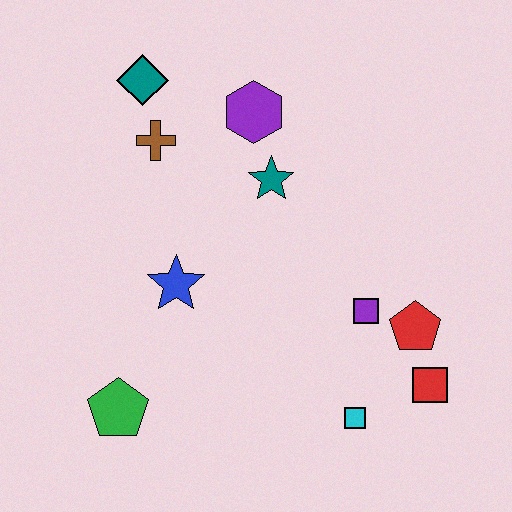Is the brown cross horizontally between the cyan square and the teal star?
No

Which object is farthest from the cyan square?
The teal diamond is farthest from the cyan square.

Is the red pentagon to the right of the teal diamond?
Yes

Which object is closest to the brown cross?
The teal diamond is closest to the brown cross.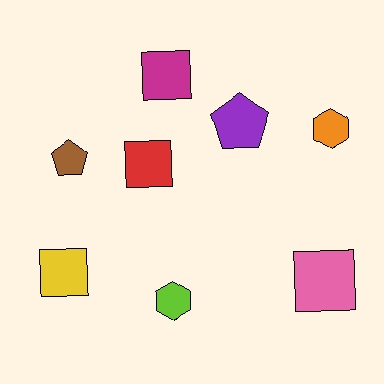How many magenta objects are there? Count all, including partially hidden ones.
There is 1 magenta object.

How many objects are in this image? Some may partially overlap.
There are 8 objects.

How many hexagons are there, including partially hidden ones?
There are 2 hexagons.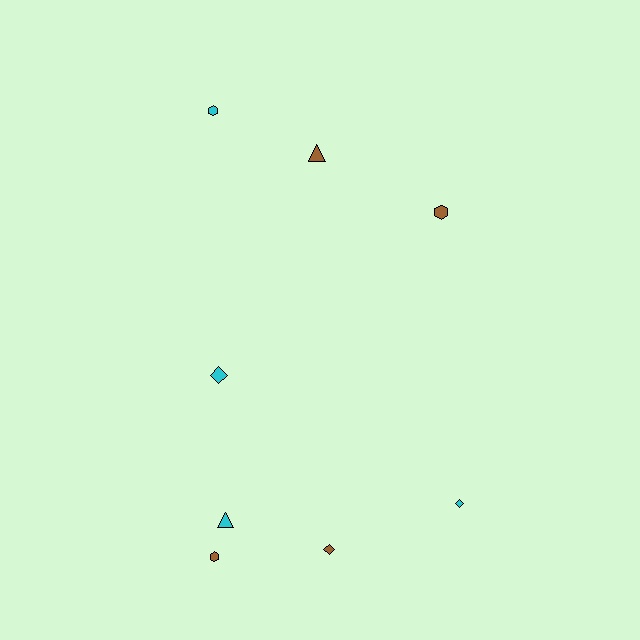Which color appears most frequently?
Cyan, with 4 objects.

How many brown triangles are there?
There is 1 brown triangle.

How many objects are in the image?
There are 8 objects.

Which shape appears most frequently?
Hexagon, with 3 objects.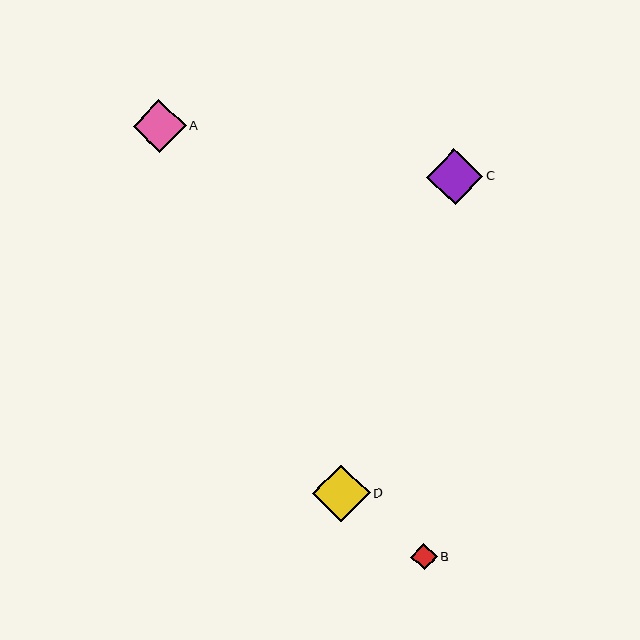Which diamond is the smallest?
Diamond B is the smallest with a size of approximately 27 pixels.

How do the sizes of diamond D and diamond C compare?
Diamond D and diamond C are approximately the same size.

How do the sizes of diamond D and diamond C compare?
Diamond D and diamond C are approximately the same size.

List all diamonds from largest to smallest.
From largest to smallest: D, C, A, B.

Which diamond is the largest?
Diamond D is the largest with a size of approximately 57 pixels.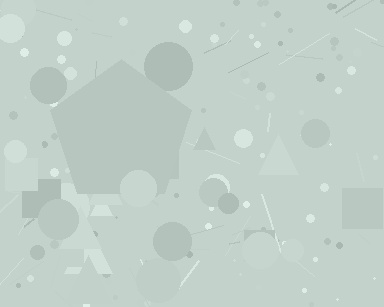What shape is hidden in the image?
A pentagon is hidden in the image.